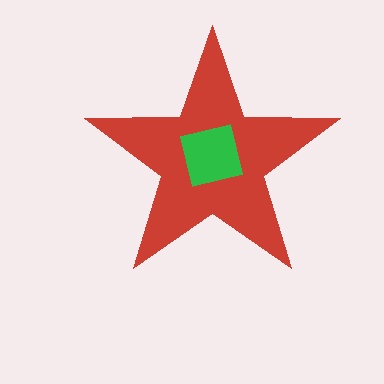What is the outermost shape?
The red star.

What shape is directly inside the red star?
The green square.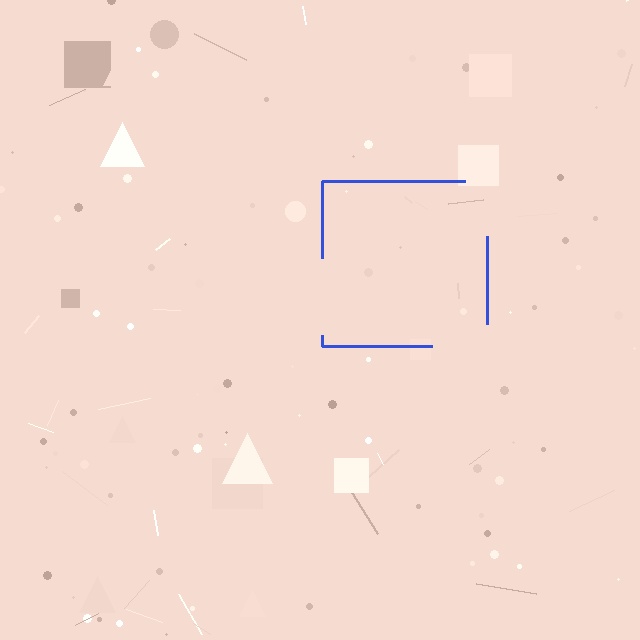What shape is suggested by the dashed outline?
The dashed outline suggests a square.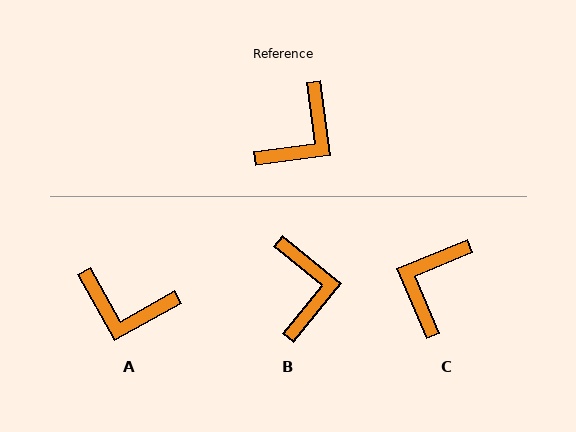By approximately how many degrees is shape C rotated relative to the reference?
Approximately 165 degrees clockwise.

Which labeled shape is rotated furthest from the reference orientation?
C, about 165 degrees away.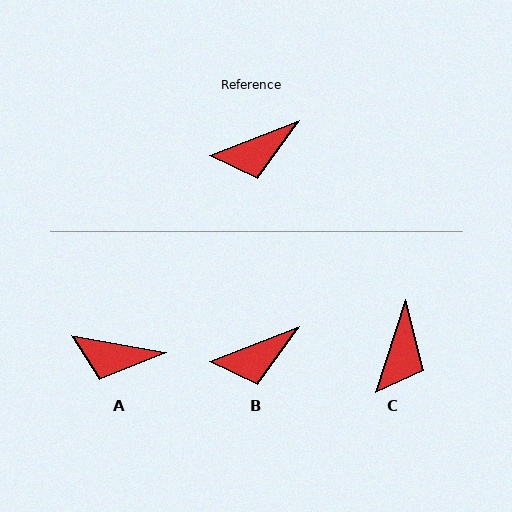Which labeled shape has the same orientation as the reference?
B.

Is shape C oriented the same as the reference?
No, it is off by about 50 degrees.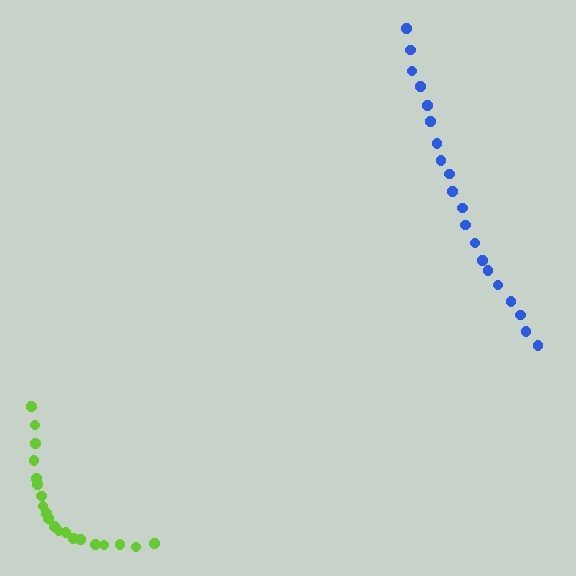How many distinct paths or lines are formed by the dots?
There are 2 distinct paths.